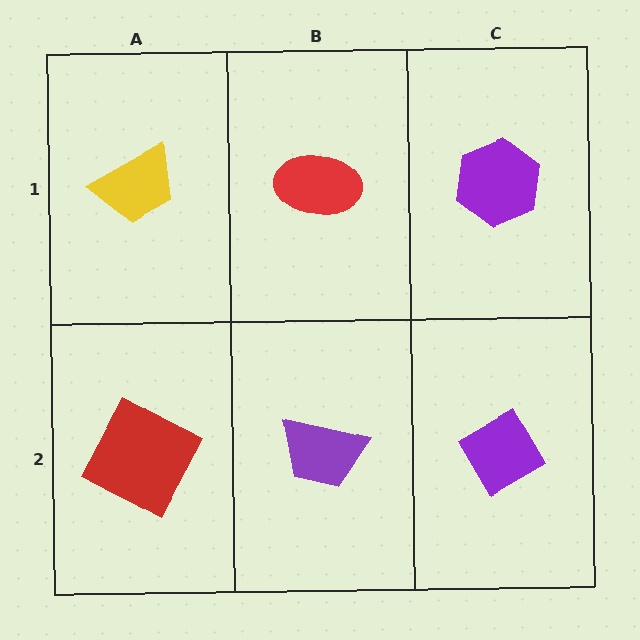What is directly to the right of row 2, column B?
A purple diamond.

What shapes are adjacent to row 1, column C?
A purple diamond (row 2, column C), a red ellipse (row 1, column B).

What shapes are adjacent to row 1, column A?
A red square (row 2, column A), a red ellipse (row 1, column B).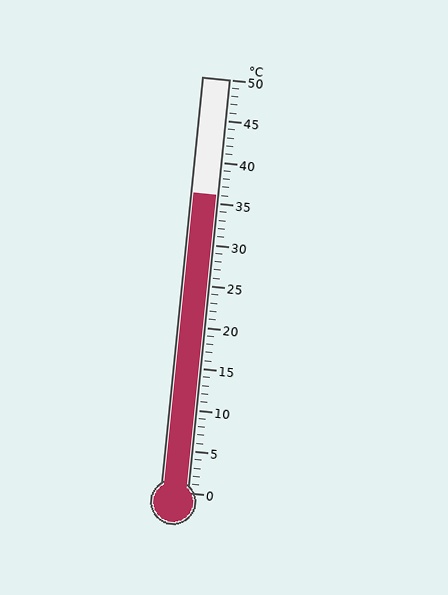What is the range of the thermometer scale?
The thermometer scale ranges from 0°C to 50°C.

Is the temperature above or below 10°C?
The temperature is above 10°C.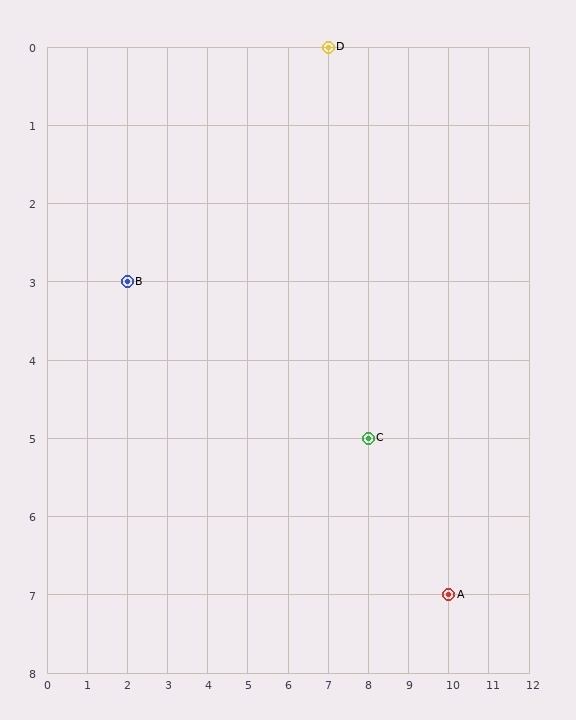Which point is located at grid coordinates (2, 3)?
Point B is at (2, 3).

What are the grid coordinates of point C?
Point C is at grid coordinates (8, 5).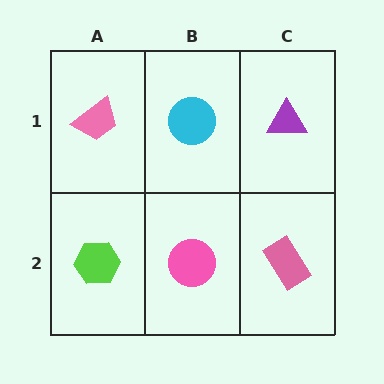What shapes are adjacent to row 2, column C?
A purple triangle (row 1, column C), a pink circle (row 2, column B).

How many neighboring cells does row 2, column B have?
3.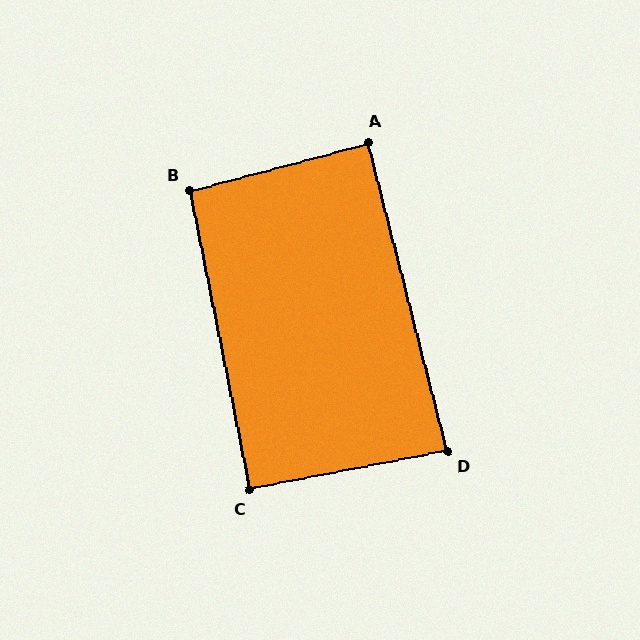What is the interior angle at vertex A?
Approximately 89 degrees (approximately right).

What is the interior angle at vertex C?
Approximately 91 degrees (approximately right).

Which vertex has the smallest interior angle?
D, at approximately 86 degrees.